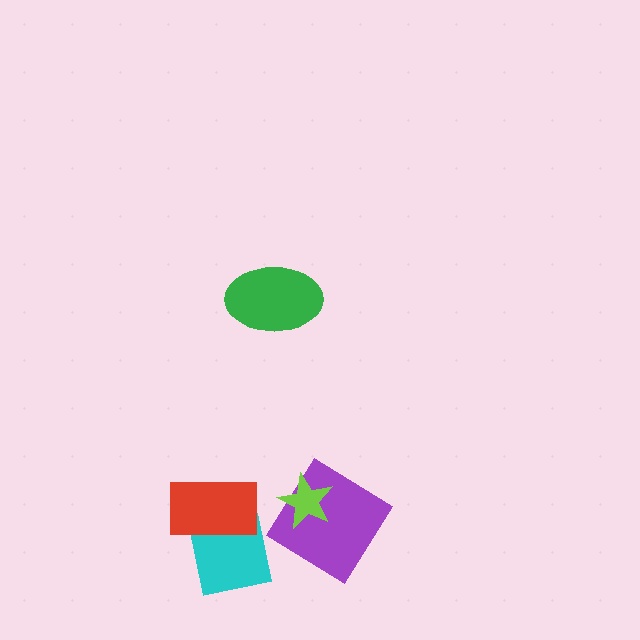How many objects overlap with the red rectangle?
1 object overlaps with the red rectangle.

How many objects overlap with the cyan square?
1 object overlaps with the cyan square.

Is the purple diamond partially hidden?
Yes, it is partially covered by another shape.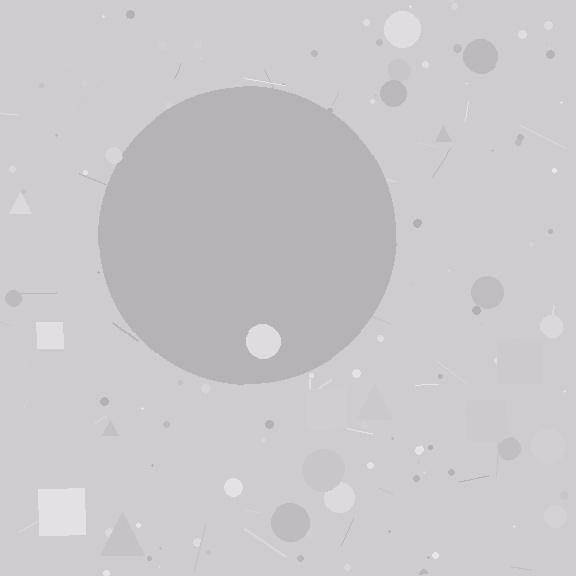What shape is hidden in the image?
A circle is hidden in the image.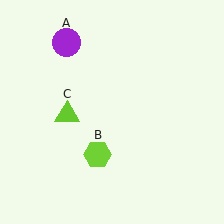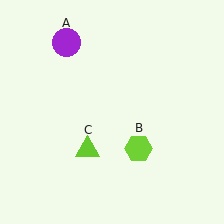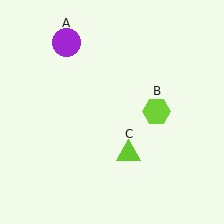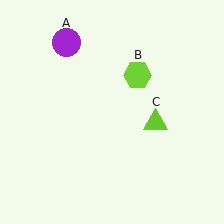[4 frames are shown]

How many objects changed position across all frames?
2 objects changed position: lime hexagon (object B), lime triangle (object C).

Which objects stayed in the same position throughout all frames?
Purple circle (object A) remained stationary.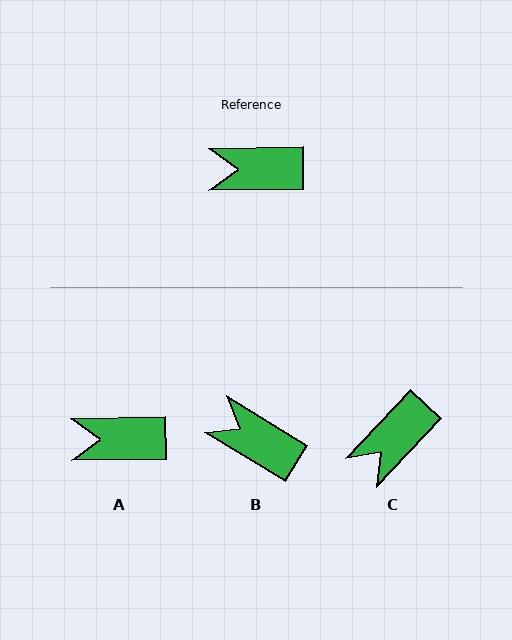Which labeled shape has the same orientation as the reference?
A.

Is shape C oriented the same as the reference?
No, it is off by about 46 degrees.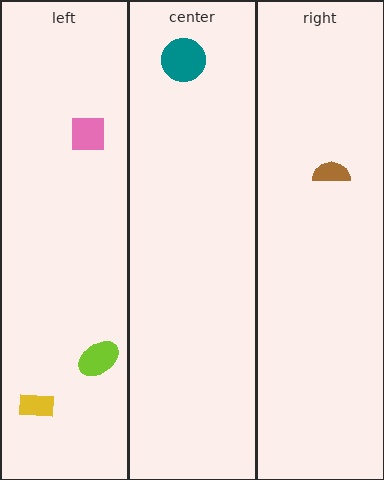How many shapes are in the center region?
1.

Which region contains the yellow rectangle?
The left region.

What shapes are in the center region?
The teal circle.